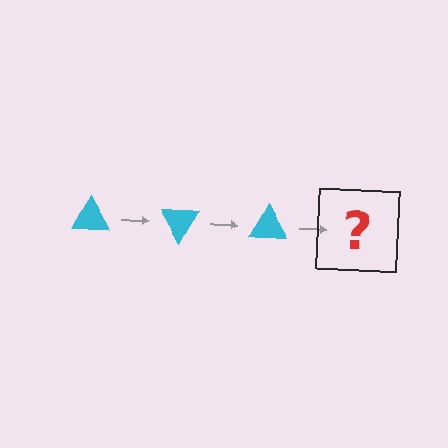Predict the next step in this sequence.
The next step is a cyan triangle rotated 180 degrees.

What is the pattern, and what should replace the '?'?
The pattern is that the triangle rotates 60 degrees each step. The '?' should be a cyan triangle rotated 180 degrees.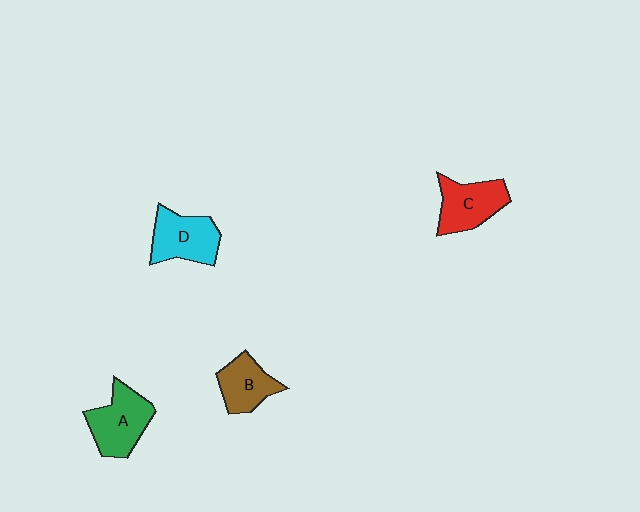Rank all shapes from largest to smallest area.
From largest to smallest: A (green), D (cyan), C (red), B (brown).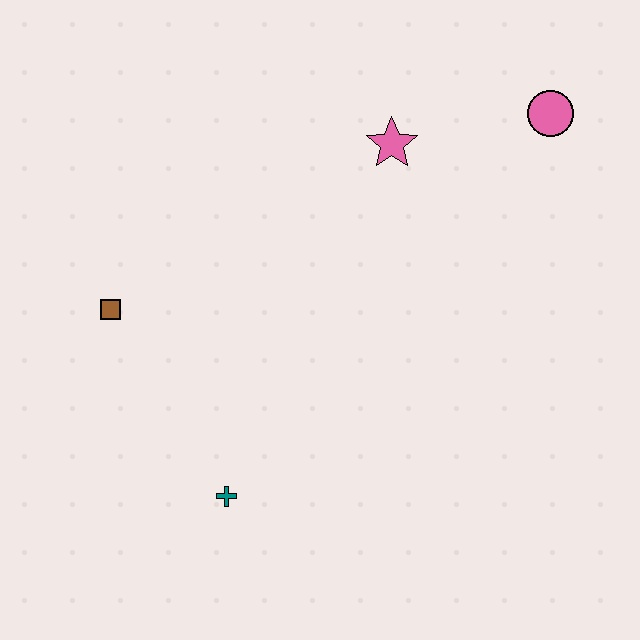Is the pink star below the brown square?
No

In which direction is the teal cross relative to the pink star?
The teal cross is below the pink star.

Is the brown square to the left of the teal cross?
Yes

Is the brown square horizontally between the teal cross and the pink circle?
No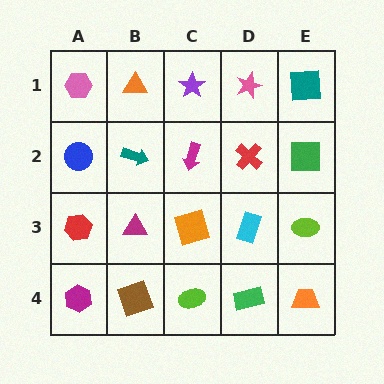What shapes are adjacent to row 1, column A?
A blue circle (row 2, column A), an orange triangle (row 1, column B).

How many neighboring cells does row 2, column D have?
4.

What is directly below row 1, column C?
A magenta arrow.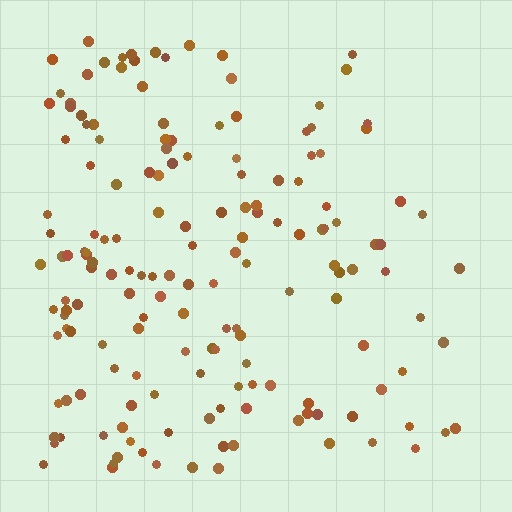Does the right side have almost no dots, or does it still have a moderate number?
Still a moderate number, just noticeably fewer than the left.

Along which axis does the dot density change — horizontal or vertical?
Horizontal.